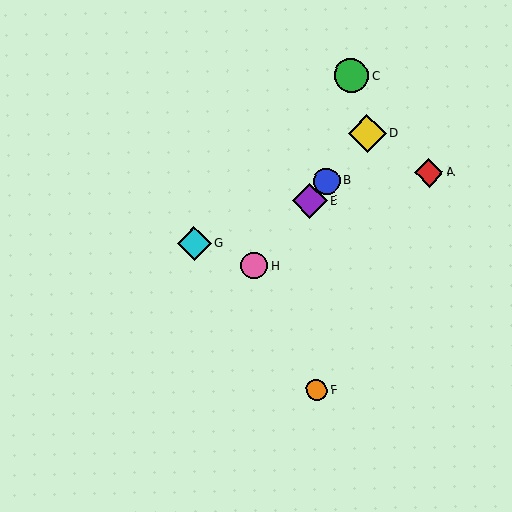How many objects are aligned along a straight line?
4 objects (B, D, E, H) are aligned along a straight line.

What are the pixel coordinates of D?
Object D is at (367, 134).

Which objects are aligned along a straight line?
Objects B, D, E, H are aligned along a straight line.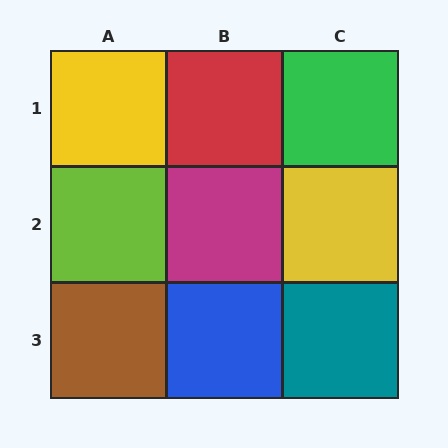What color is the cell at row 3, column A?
Brown.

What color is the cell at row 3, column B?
Blue.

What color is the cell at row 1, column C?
Green.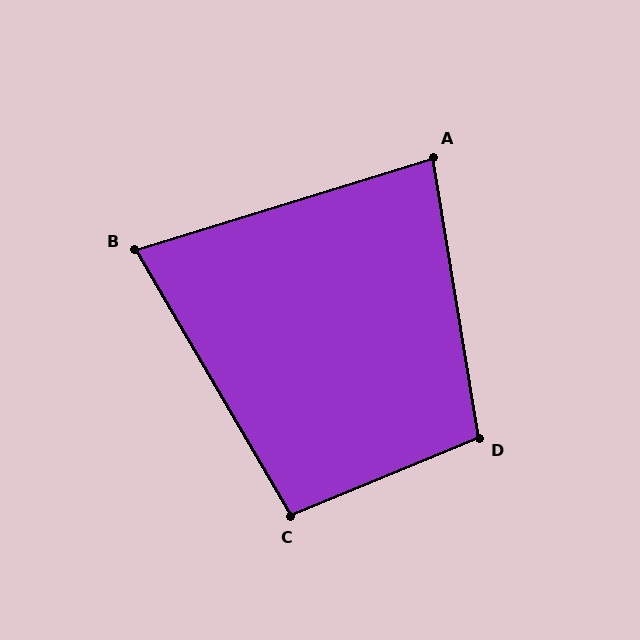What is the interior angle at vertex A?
Approximately 82 degrees (acute).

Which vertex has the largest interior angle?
D, at approximately 103 degrees.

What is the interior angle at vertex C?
Approximately 98 degrees (obtuse).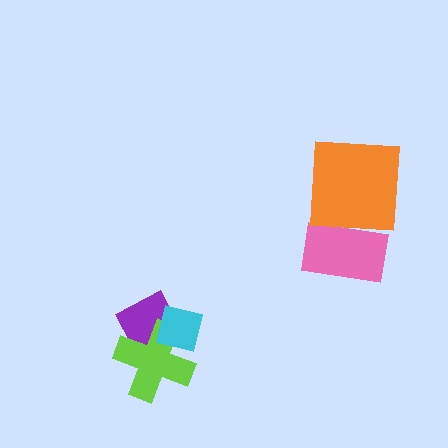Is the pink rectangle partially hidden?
Yes, it is partially covered by another shape.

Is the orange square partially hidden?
No, no other shape covers it.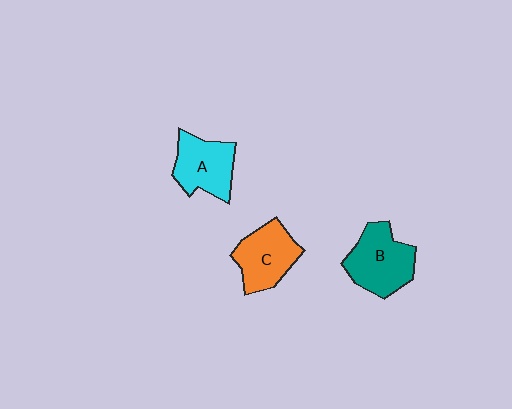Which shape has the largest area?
Shape B (teal).